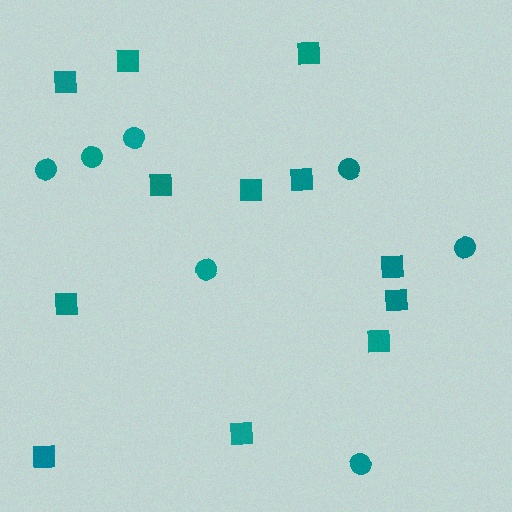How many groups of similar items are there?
There are 2 groups: one group of circles (7) and one group of squares (12).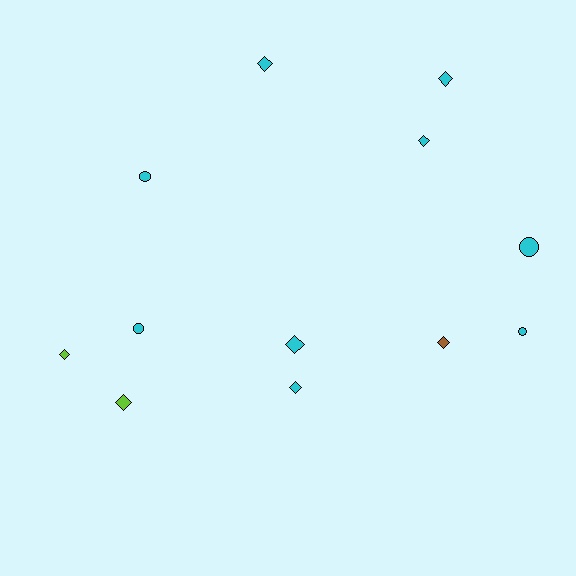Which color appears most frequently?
Cyan, with 9 objects.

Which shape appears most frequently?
Diamond, with 8 objects.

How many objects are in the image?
There are 12 objects.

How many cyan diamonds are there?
There are 5 cyan diamonds.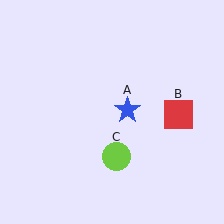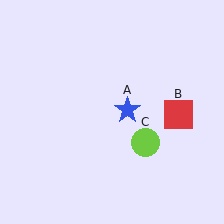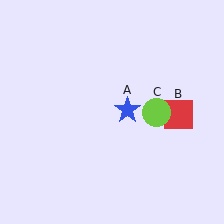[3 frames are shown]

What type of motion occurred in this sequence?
The lime circle (object C) rotated counterclockwise around the center of the scene.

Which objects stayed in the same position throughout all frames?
Blue star (object A) and red square (object B) remained stationary.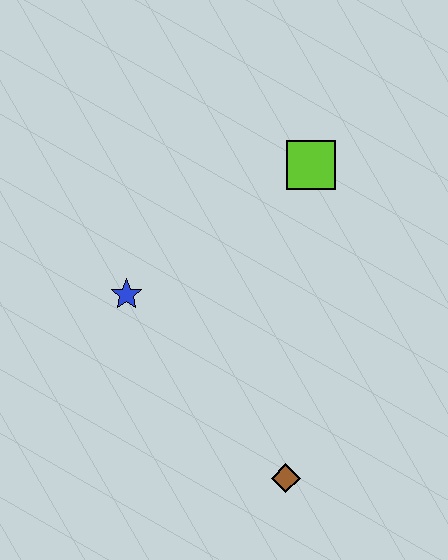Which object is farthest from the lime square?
The brown diamond is farthest from the lime square.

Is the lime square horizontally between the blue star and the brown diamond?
No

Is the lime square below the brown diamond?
No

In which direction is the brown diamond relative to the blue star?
The brown diamond is below the blue star.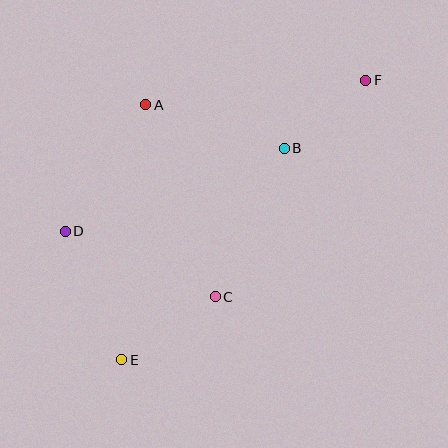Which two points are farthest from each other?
Points E and F are farthest from each other.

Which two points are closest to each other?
Points B and F are closest to each other.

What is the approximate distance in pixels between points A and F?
The distance between A and F is approximately 221 pixels.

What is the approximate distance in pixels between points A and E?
The distance between A and E is approximately 256 pixels.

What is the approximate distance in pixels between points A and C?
The distance between A and C is approximately 204 pixels.